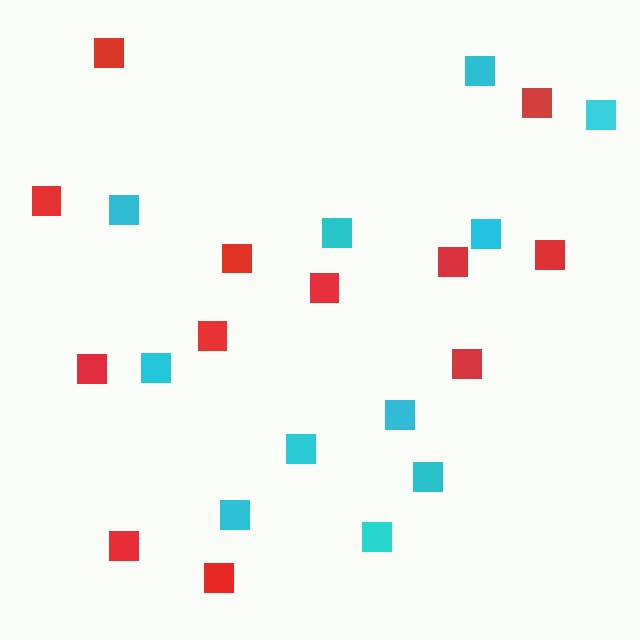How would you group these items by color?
There are 2 groups: one group of red squares (12) and one group of cyan squares (11).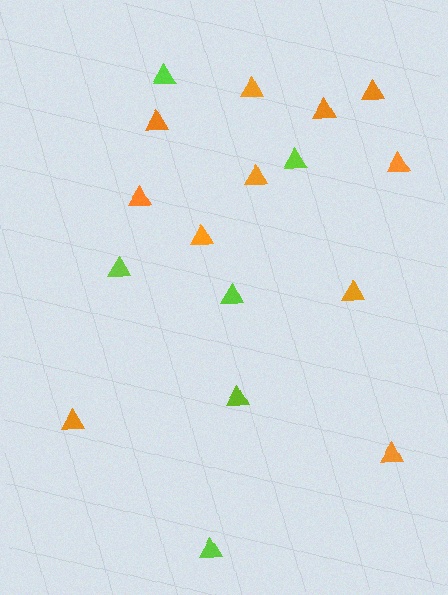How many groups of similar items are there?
There are 2 groups: one group of lime triangles (6) and one group of orange triangles (11).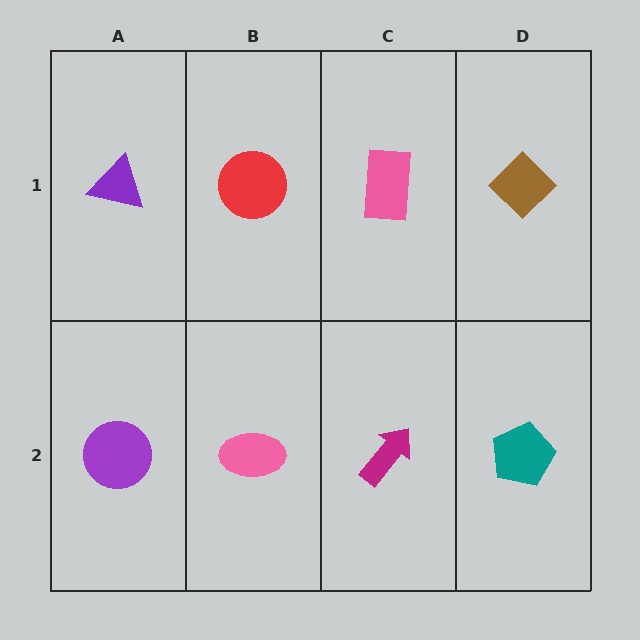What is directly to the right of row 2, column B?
A magenta arrow.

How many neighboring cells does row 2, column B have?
3.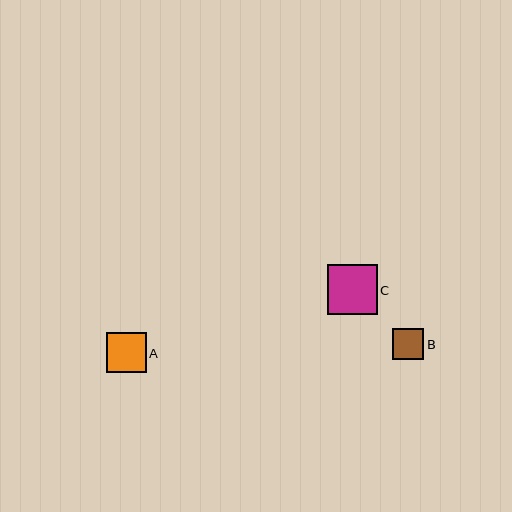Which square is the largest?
Square C is the largest with a size of approximately 50 pixels.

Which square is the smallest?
Square B is the smallest with a size of approximately 31 pixels.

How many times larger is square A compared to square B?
Square A is approximately 1.3 times the size of square B.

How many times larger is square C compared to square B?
Square C is approximately 1.6 times the size of square B.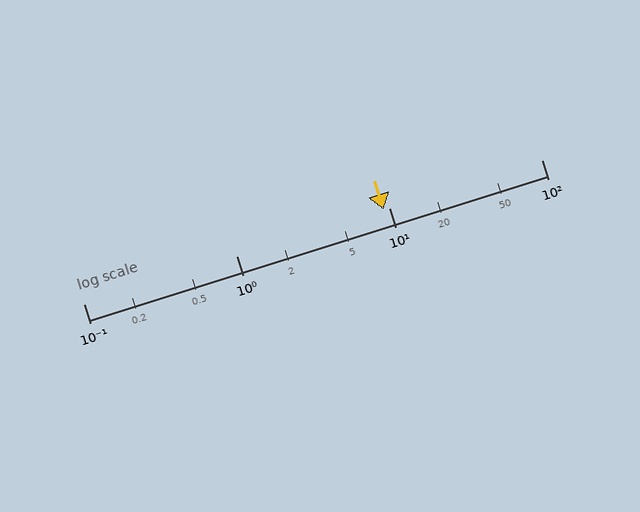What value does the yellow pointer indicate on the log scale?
The pointer indicates approximately 9.2.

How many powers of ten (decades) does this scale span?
The scale spans 3 decades, from 0.1 to 100.